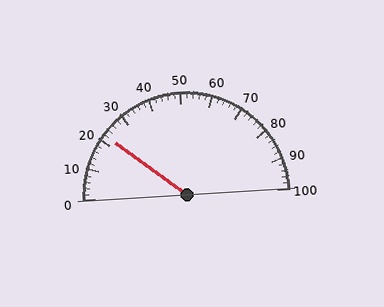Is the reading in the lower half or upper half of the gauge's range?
The reading is in the lower half of the range (0 to 100).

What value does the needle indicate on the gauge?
The needle indicates approximately 22.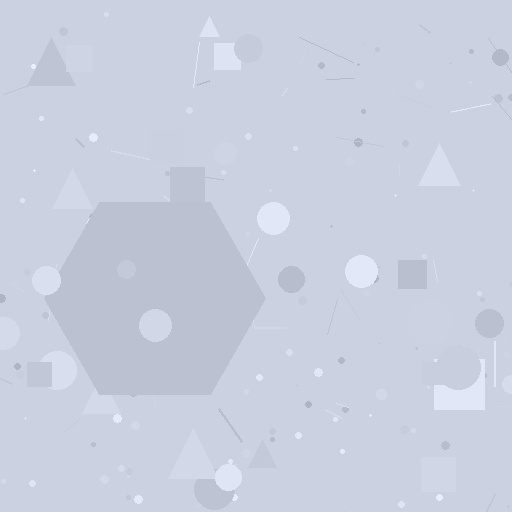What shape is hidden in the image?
A hexagon is hidden in the image.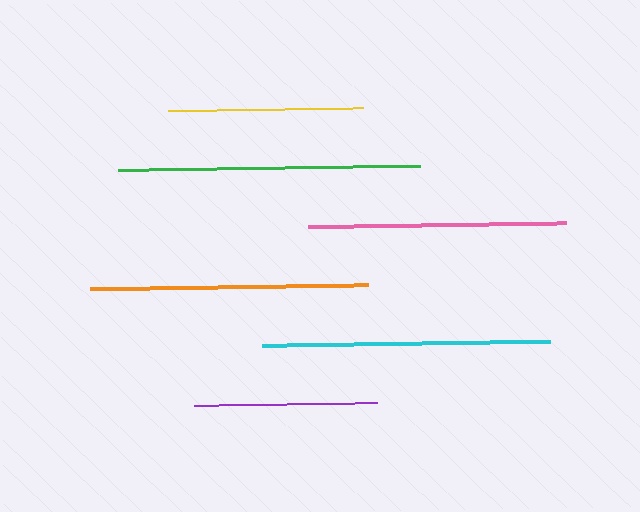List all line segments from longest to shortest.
From longest to shortest: green, cyan, orange, pink, yellow, purple.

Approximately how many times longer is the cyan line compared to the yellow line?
The cyan line is approximately 1.5 times the length of the yellow line.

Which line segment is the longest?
The green line is the longest at approximately 302 pixels.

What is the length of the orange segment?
The orange segment is approximately 278 pixels long.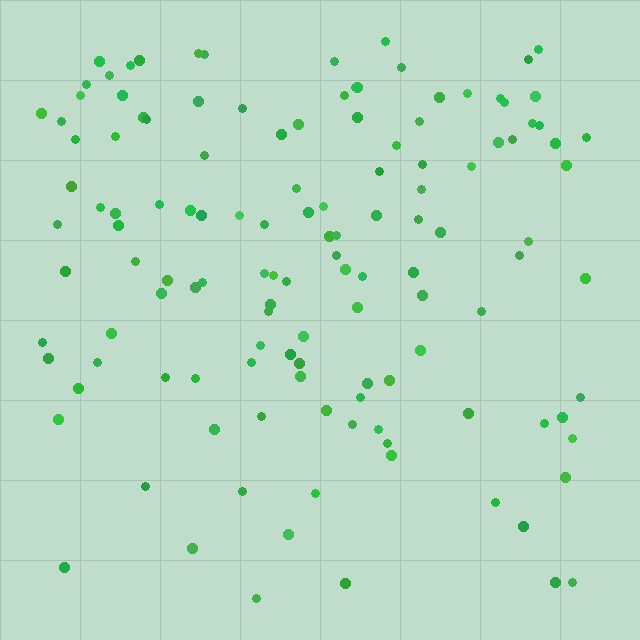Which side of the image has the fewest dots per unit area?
The bottom.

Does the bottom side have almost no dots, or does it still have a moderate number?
Still a moderate number, just noticeably fewer than the top.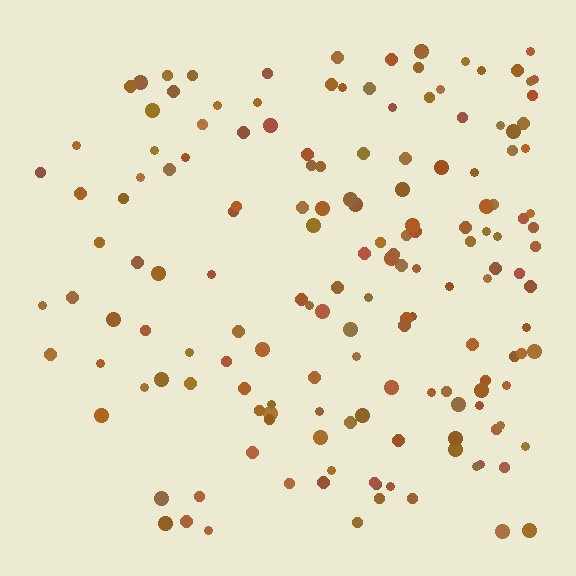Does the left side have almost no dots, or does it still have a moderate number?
Still a moderate number, just noticeably fewer than the right.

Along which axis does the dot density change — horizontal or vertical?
Horizontal.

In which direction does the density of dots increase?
From left to right, with the right side densest.